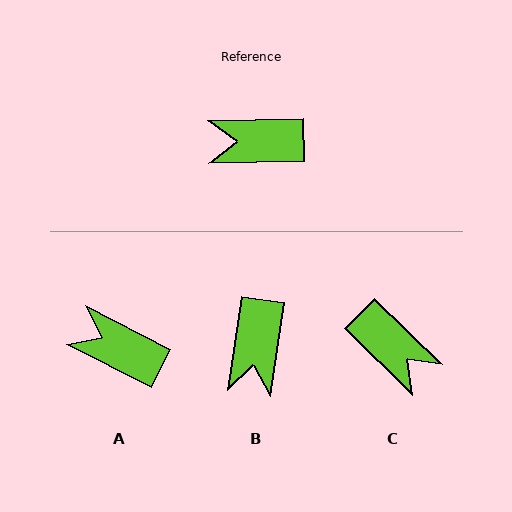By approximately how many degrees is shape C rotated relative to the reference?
Approximately 135 degrees counter-clockwise.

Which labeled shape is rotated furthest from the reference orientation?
C, about 135 degrees away.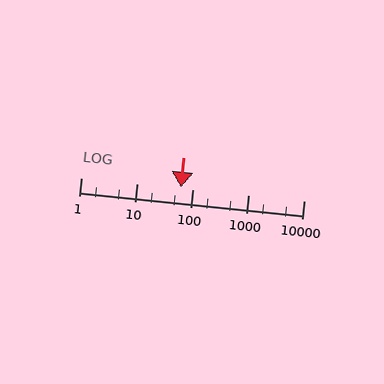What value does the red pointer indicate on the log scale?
The pointer indicates approximately 62.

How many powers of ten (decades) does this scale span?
The scale spans 4 decades, from 1 to 10000.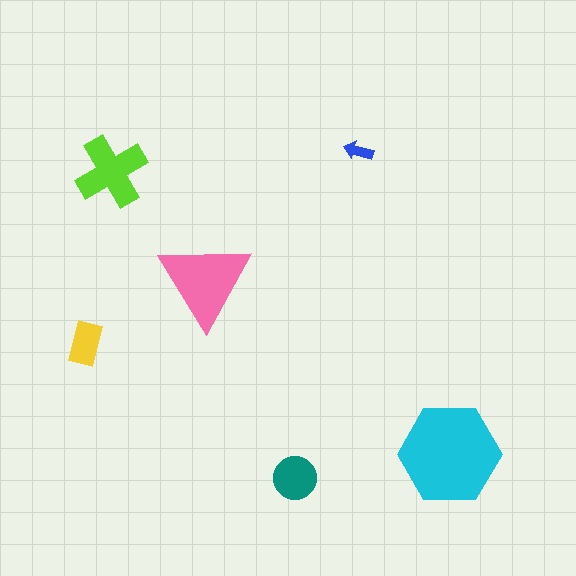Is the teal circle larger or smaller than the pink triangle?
Smaller.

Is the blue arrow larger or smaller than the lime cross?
Smaller.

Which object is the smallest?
The blue arrow.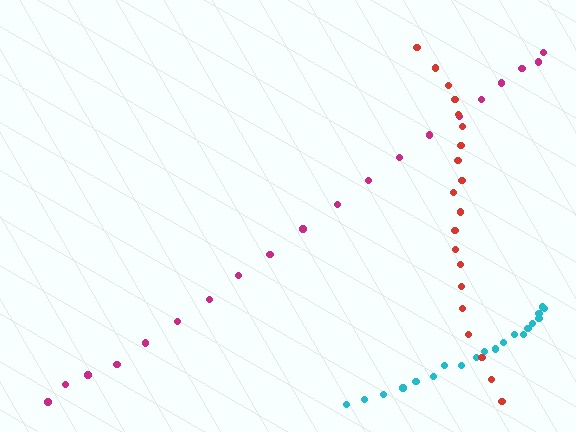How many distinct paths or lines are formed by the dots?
There are 3 distinct paths.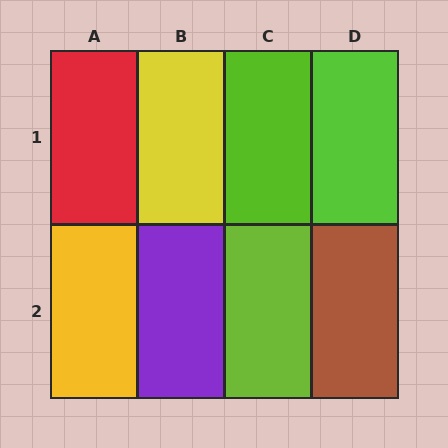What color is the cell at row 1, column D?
Lime.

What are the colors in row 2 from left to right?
Yellow, purple, lime, brown.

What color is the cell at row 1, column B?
Yellow.